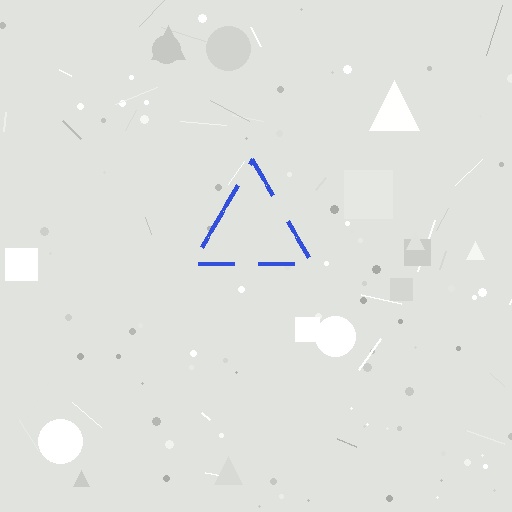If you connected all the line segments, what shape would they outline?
They would outline a triangle.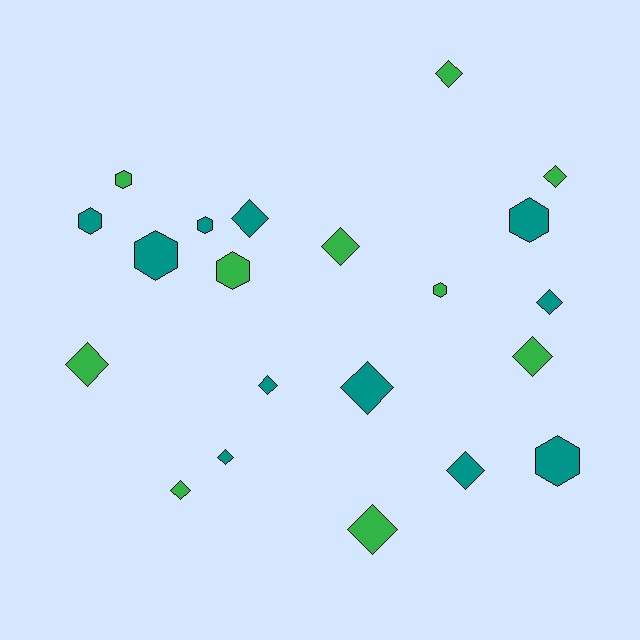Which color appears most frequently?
Teal, with 11 objects.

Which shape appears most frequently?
Diamond, with 13 objects.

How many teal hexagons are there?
There are 5 teal hexagons.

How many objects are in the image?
There are 21 objects.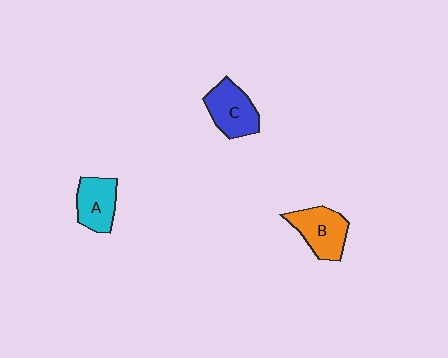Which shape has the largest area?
Shape B (orange).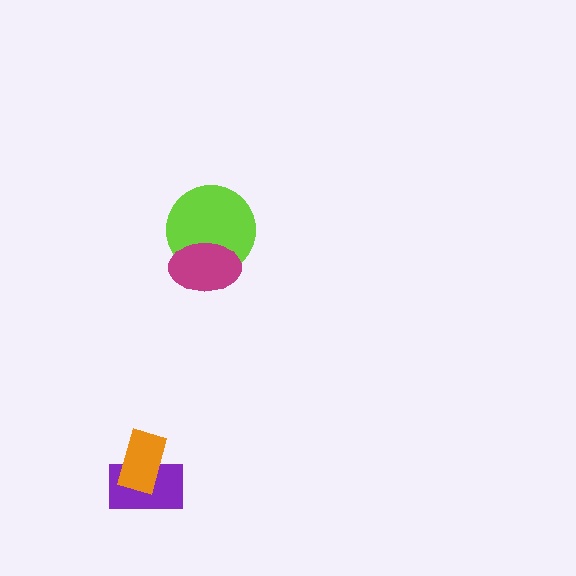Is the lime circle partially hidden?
Yes, it is partially covered by another shape.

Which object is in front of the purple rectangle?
The orange rectangle is in front of the purple rectangle.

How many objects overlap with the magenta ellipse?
1 object overlaps with the magenta ellipse.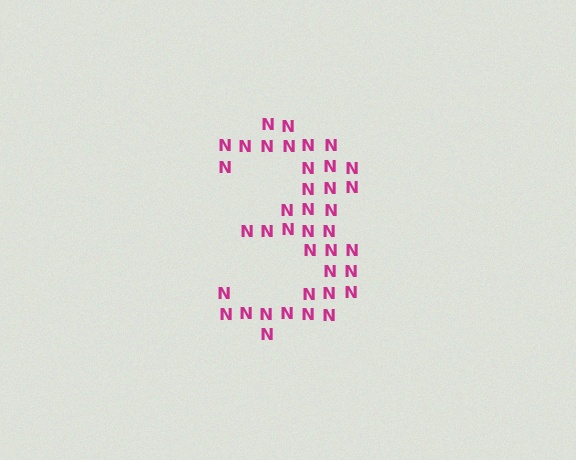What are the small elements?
The small elements are letter N's.